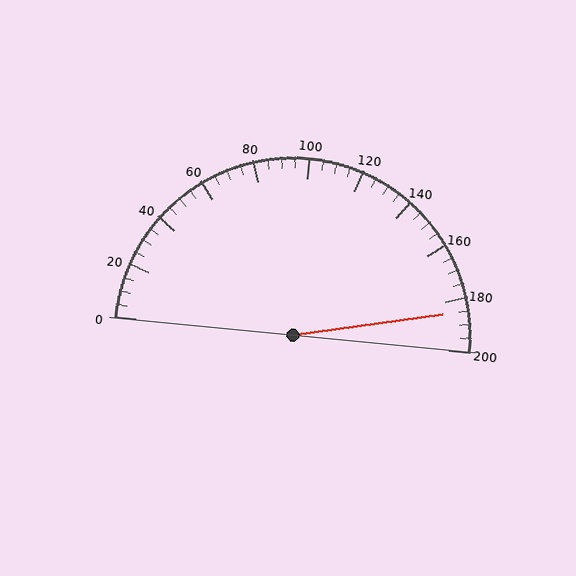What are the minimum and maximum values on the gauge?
The gauge ranges from 0 to 200.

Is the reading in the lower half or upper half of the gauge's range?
The reading is in the upper half of the range (0 to 200).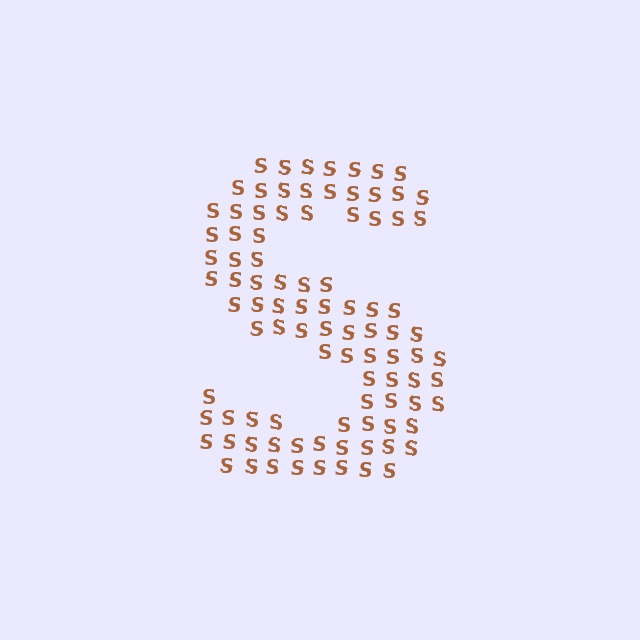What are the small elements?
The small elements are letter S's.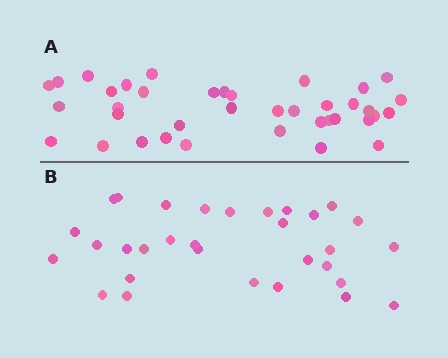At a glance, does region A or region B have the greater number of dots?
Region A (the top region) has more dots.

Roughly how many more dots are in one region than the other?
Region A has roughly 8 or so more dots than region B.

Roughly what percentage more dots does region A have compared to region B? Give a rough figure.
About 25% more.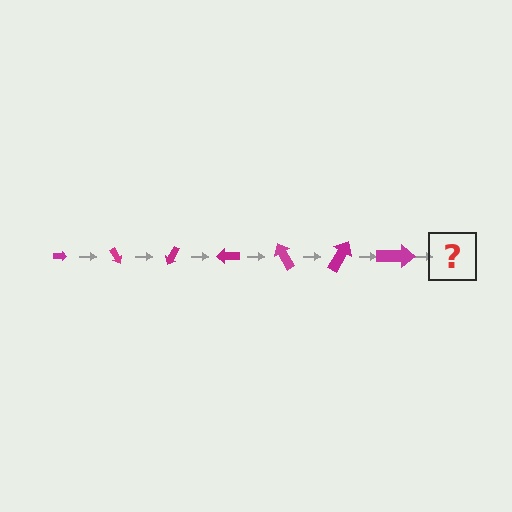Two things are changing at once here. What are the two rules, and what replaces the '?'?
The two rules are that the arrow grows larger each step and it rotates 60 degrees each step. The '?' should be an arrow, larger than the previous one and rotated 420 degrees from the start.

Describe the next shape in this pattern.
It should be an arrow, larger than the previous one and rotated 420 degrees from the start.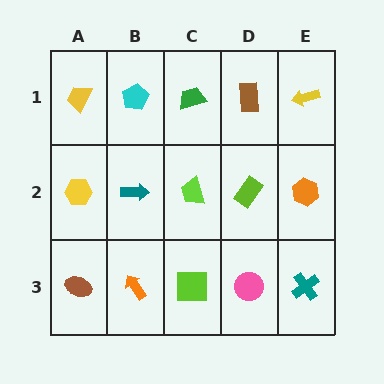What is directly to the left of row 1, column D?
A green trapezoid.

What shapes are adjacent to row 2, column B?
A cyan pentagon (row 1, column B), an orange arrow (row 3, column B), a yellow hexagon (row 2, column A), a lime trapezoid (row 2, column C).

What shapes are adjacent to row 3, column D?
A lime rectangle (row 2, column D), a lime square (row 3, column C), a teal cross (row 3, column E).